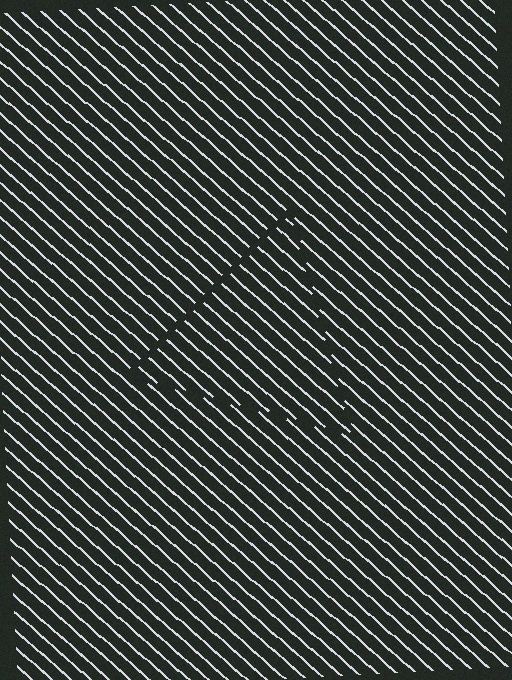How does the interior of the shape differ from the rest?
The interior of the shape contains the same grating, shifted by half a period — the contour is defined by the phase discontinuity where line-ends from the inner and outer gratings abut.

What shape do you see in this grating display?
An illusory triangle. The interior of the shape contains the same grating, shifted by half a period — the contour is defined by the phase discontinuity where line-ends from the inner and outer gratings abut.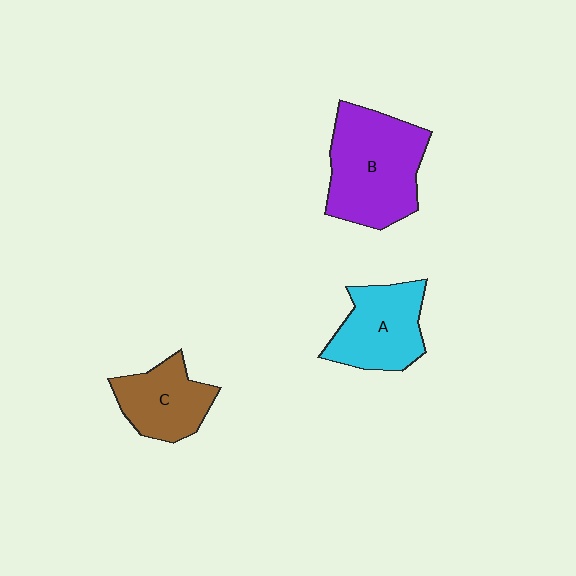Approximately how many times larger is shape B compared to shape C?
Approximately 1.7 times.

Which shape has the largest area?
Shape B (purple).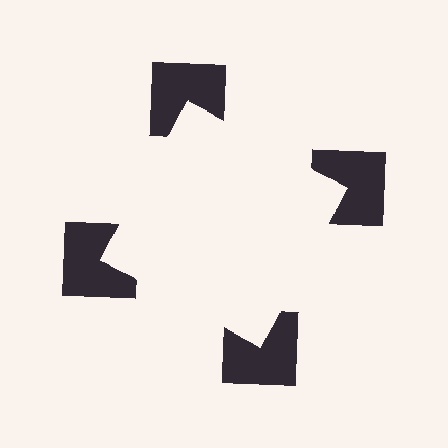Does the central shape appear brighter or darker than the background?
It typically appears slightly brighter than the background, even though no actual brightness change is drawn.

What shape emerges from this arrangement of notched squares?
An illusory square — its edges are inferred from the aligned wedge cuts in the notched squares, not physically drawn.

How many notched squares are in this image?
There are 4 — one at each vertex of the illusory square.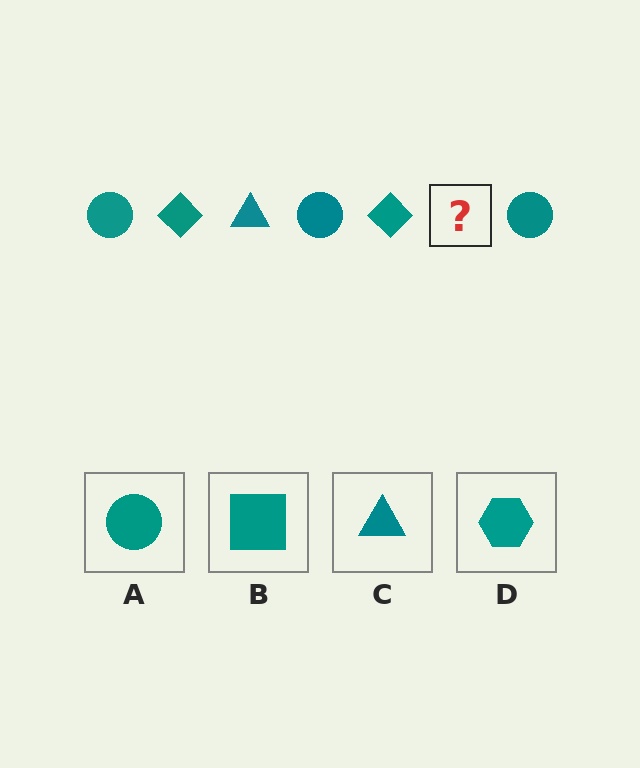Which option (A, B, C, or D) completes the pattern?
C.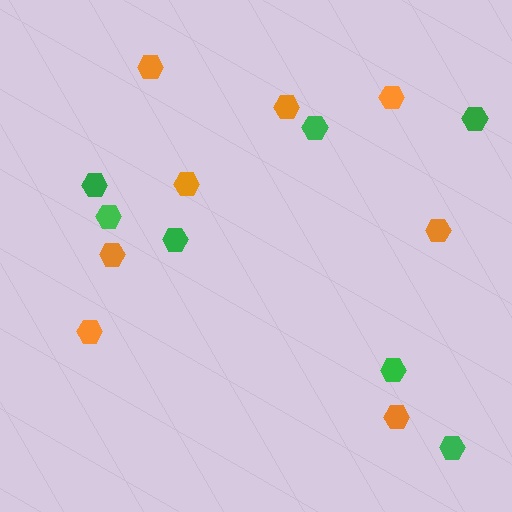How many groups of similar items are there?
There are 2 groups: one group of orange hexagons (8) and one group of green hexagons (7).